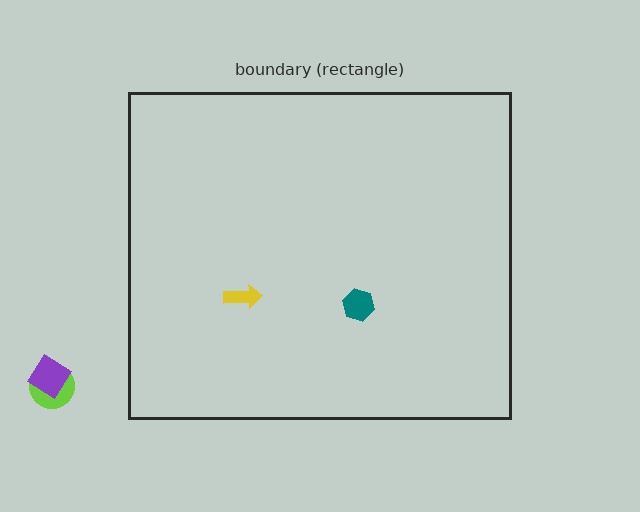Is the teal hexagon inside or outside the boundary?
Inside.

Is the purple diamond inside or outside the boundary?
Outside.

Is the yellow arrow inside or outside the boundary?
Inside.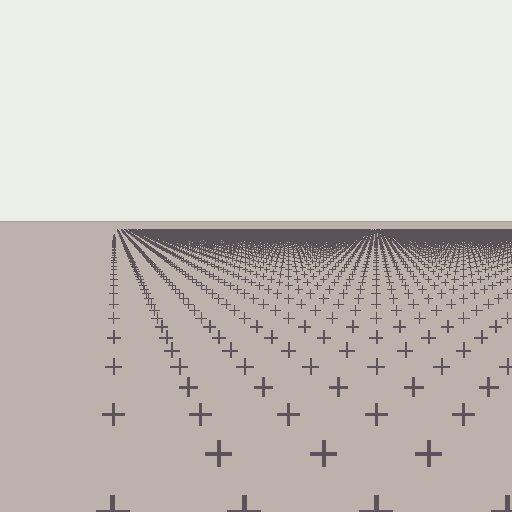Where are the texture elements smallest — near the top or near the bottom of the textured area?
Near the top.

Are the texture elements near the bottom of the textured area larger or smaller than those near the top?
Larger. Near the bottom, elements are closer to the viewer and appear at a bigger on-screen size.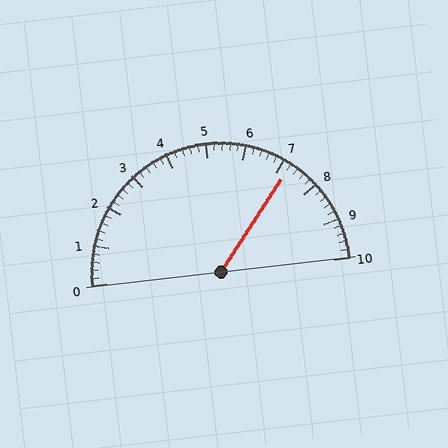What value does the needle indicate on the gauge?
The needle indicates approximately 7.2.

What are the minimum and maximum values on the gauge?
The gauge ranges from 0 to 10.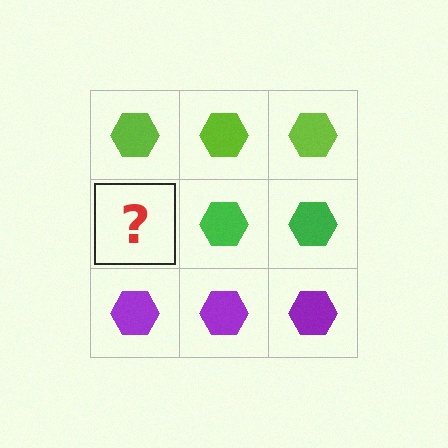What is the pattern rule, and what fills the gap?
The rule is that each row has a consistent color. The gap should be filled with a green hexagon.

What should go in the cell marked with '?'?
The missing cell should contain a green hexagon.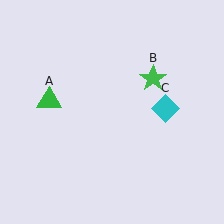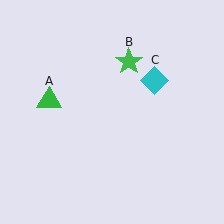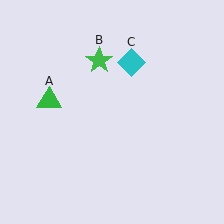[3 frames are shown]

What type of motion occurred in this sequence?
The green star (object B), cyan diamond (object C) rotated counterclockwise around the center of the scene.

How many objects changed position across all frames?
2 objects changed position: green star (object B), cyan diamond (object C).